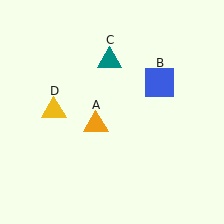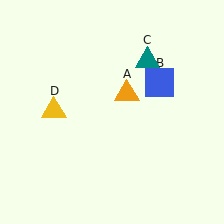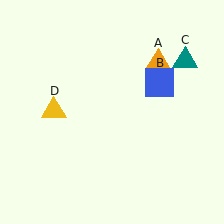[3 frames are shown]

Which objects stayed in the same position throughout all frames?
Blue square (object B) and yellow triangle (object D) remained stationary.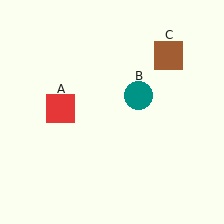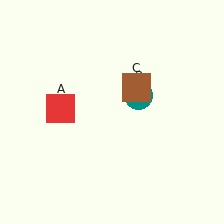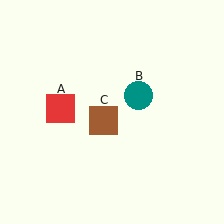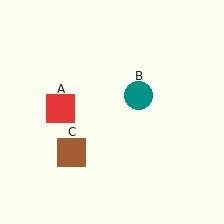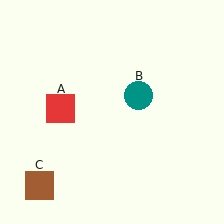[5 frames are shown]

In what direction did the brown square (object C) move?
The brown square (object C) moved down and to the left.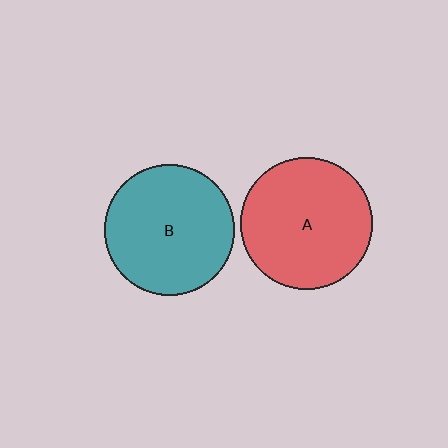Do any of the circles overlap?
No, none of the circles overlap.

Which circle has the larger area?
Circle A (red).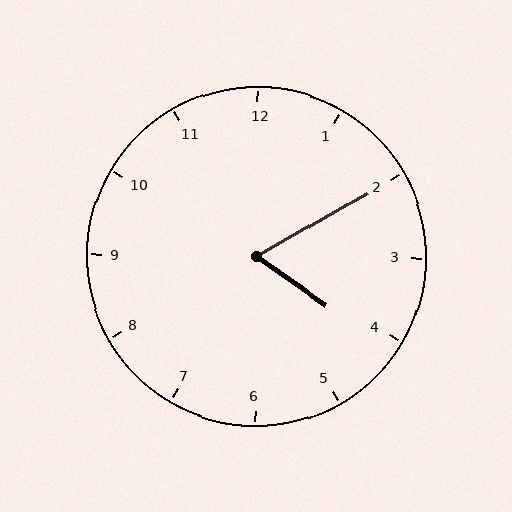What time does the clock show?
4:10.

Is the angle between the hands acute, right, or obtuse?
It is acute.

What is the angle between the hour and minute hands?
Approximately 65 degrees.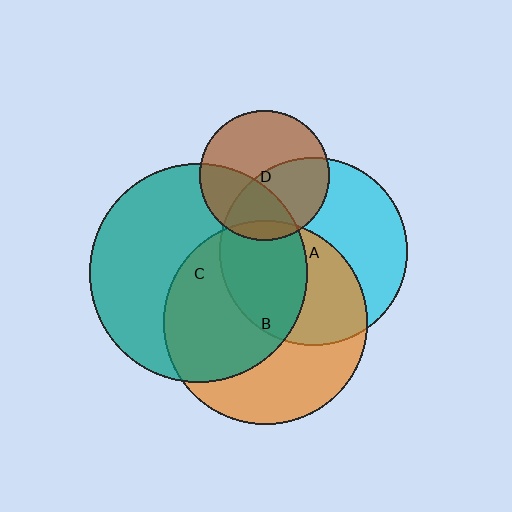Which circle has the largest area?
Circle C (teal).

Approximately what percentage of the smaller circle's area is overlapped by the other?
Approximately 55%.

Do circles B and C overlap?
Yes.